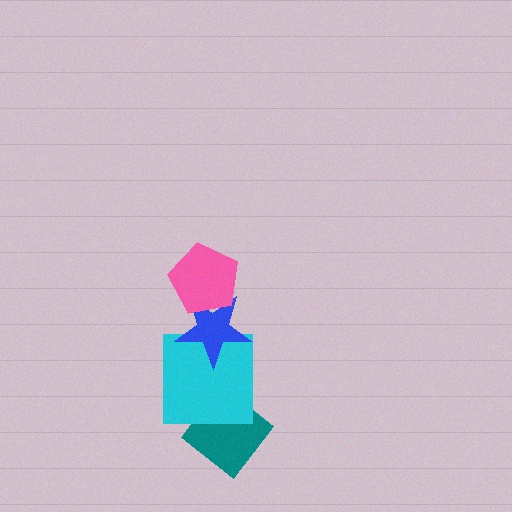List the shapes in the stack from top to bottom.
From top to bottom: the pink pentagon, the blue star, the cyan square, the teal diamond.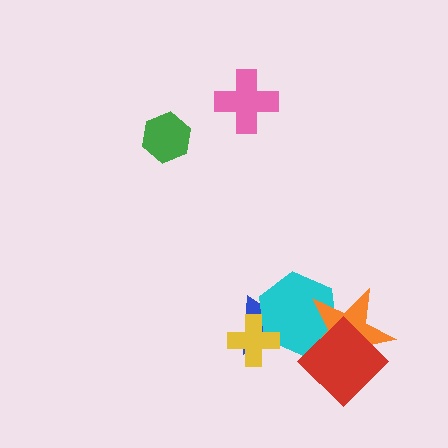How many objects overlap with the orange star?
2 objects overlap with the orange star.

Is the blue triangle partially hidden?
Yes, it is partially covered by another shape.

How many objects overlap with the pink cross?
0 objects overlap with the pink cross.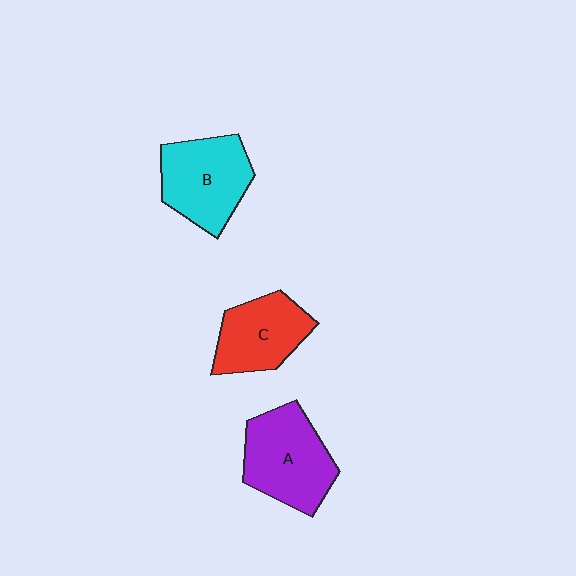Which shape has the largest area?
Shape A (purple).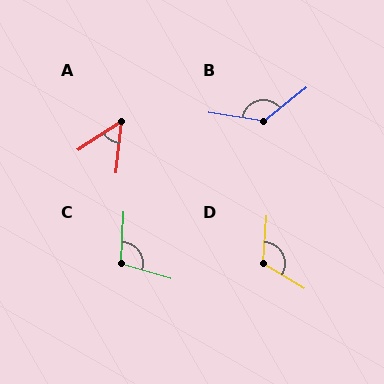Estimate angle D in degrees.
Approximately 117 degrees.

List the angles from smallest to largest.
A (51°), C (104°), D (117°), B (133°).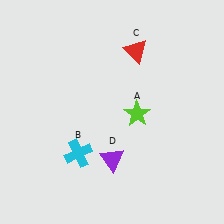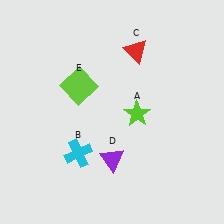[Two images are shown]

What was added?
A lime square (E) was added in Image 2.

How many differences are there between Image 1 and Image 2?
There is 1 difference between the two images.